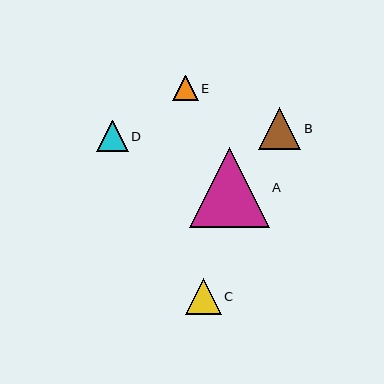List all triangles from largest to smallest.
From largest to smallest: A, B, C, D, E.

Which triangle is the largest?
Triangle A is the largest with a size of approximately 80 pixels.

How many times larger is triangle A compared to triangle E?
Triangle A is approximately 3.2 times the size of triangle E.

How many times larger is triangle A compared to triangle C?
Triangle A is approximately 2.2 times the size of triangle C.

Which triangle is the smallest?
Triangle E is the smallest with a size of approximately 25 pixels.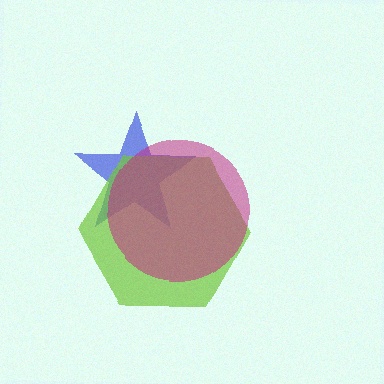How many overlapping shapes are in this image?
There are 3 overlapping shapes in the image.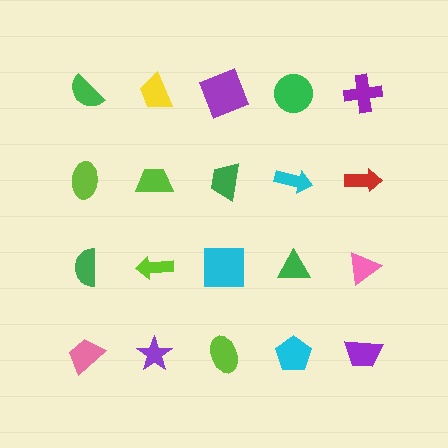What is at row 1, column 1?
A green semicircle.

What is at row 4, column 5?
A purple trapezoid.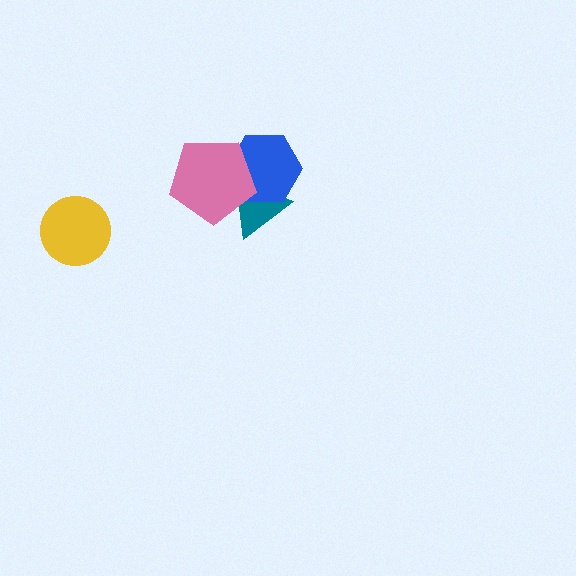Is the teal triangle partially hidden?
Yes, it is partially covered by another shape.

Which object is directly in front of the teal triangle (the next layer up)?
The blue hexagon is directly in front of the teal triangle.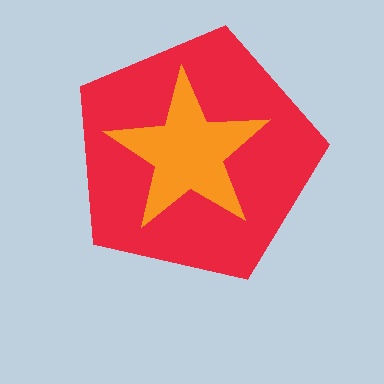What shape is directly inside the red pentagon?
The orange star.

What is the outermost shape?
The red pentagon.